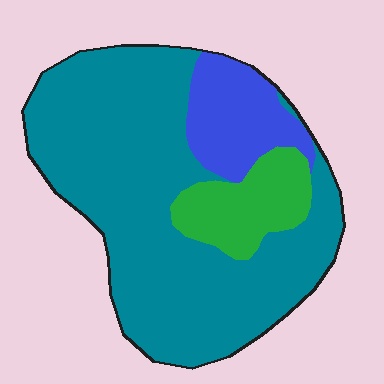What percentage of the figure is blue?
Blue takes up about one sixth (1/6) of the figure.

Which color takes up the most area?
Teal, at roughly 70%.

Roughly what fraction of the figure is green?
Green takes up about one eighth (1/8) of the figure.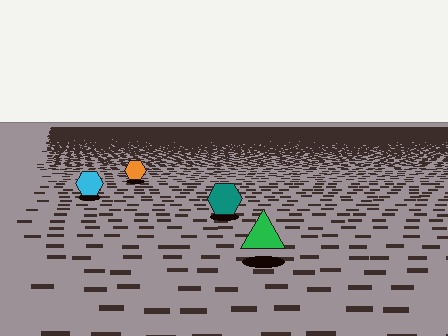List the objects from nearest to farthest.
From nearest to farthest: the green triangle, the teal hexagon, the cyan hexagon, the orange hexagon.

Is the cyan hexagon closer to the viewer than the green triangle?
No. The green triangle is closer — you can tell from the texture gradient: the ground texture is coarser near it.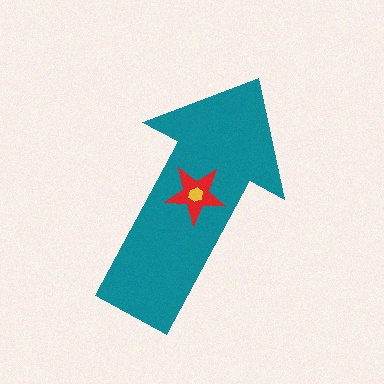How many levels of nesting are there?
3.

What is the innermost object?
The yellow hexagon.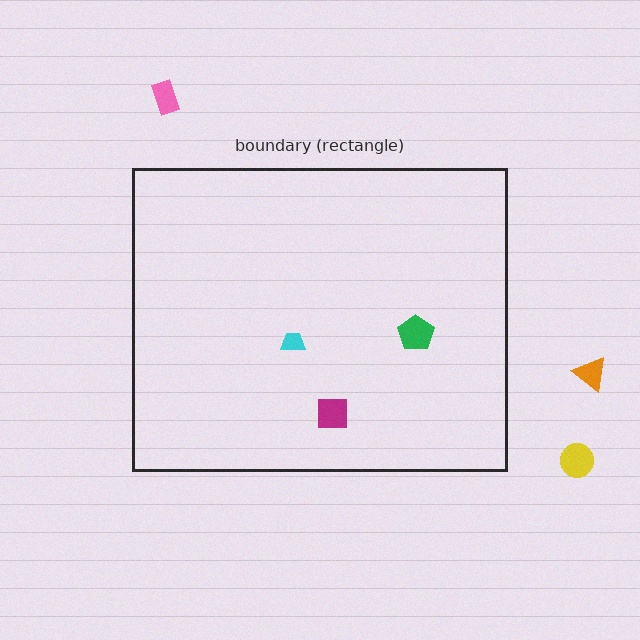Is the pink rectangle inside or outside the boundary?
Outside.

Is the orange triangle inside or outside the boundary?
Outside.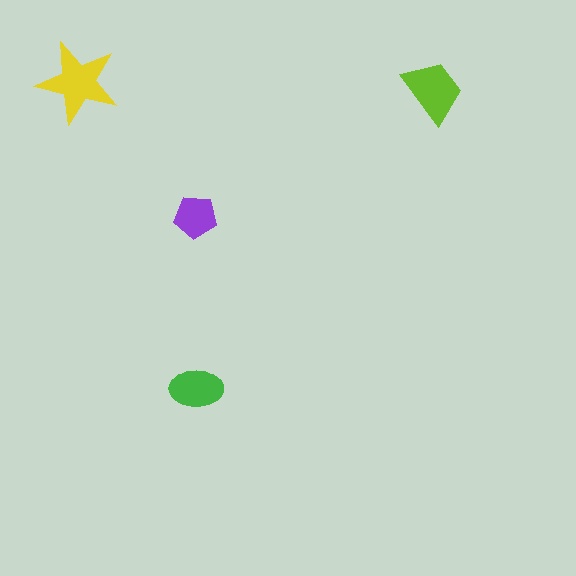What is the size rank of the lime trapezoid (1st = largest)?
2nd.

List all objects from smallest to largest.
The purple pentagon, the green ellipse, the lime trapezoid, the yellow star.